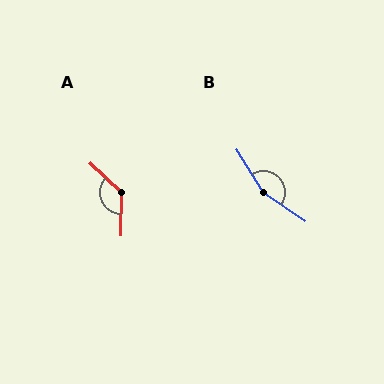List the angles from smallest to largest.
A (131°), B (156°).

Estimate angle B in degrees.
Approximately 156 degrees.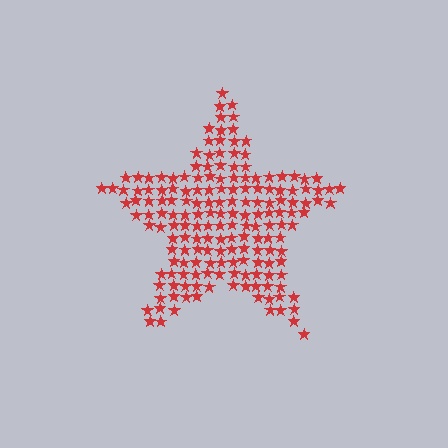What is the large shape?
The large shape is a star.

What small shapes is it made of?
It is made of small stars.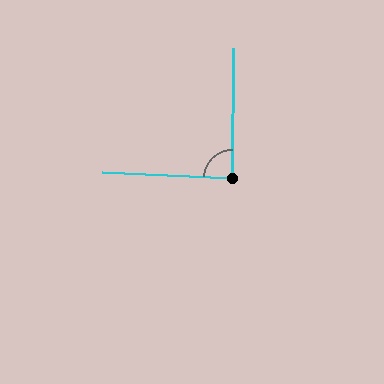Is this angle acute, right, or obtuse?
It is approximately a right angle.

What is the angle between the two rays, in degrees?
Approximately 88 degrees.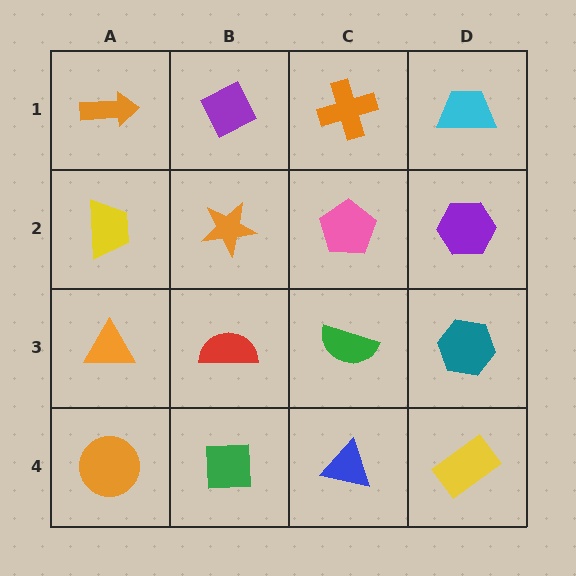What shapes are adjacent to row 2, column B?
A purple diamond (row 1, column B), a red semicircle (row 3, column B), a yellow trapezoid (row 2, column A), a pink pentagon (row 2, column C).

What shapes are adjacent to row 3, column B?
An orange star (row 2, column B), a green square (row 4, column B), an orange triangle (row 3, column A), a green semicircle (row 3, column C).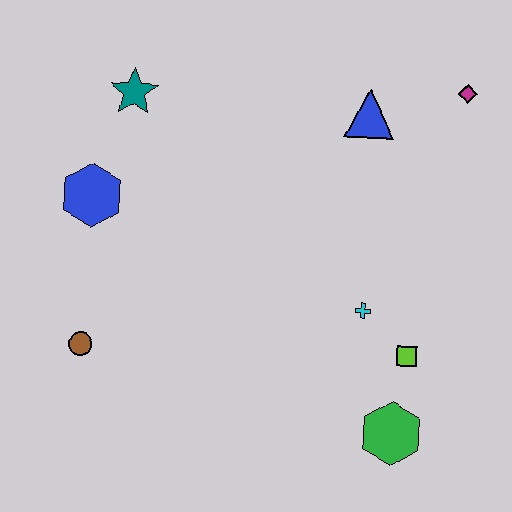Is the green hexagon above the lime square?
No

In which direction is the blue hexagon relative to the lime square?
The blue hexagon is to the left of the lime square.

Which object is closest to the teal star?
The blue hexagon is closest to the teal star.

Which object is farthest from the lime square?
The teal star is farthest from the lime square.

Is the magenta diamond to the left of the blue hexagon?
No